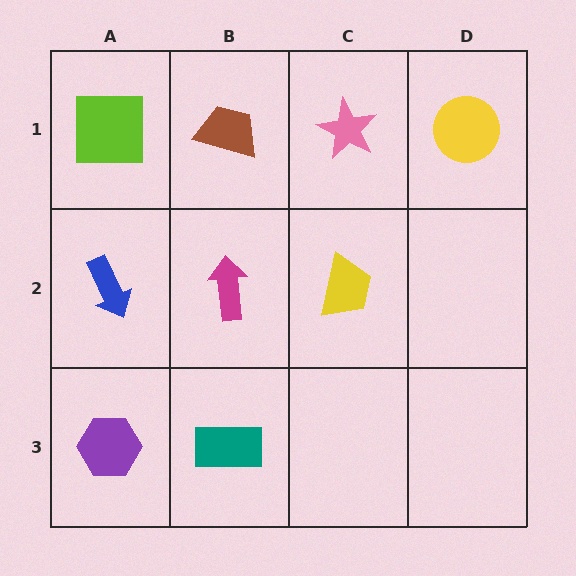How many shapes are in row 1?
4 shapes.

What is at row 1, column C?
A pink star.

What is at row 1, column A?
A lime square.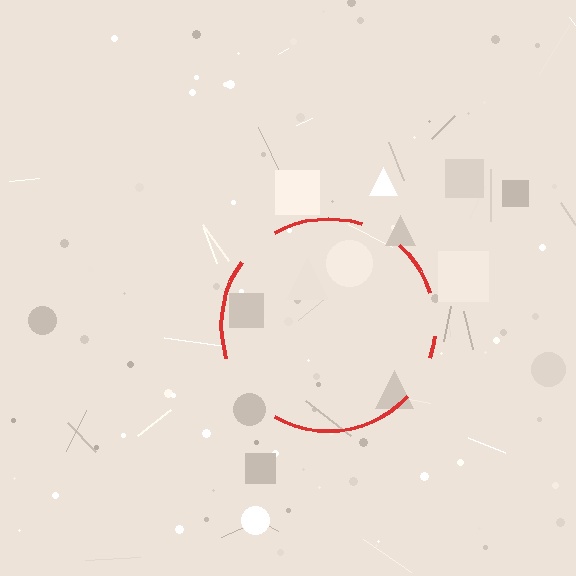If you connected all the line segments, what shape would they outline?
They would outline a circle.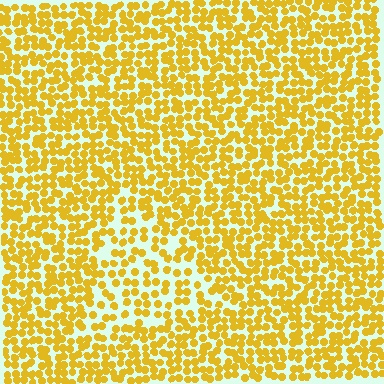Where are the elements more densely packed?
The elements are more densely packed outside the triangle boundary.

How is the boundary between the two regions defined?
The boundary is defined by a change in element density (approximately 1.7x ratio). All elements are the same color, size, and shape.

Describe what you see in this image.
The image contains small yellow elements arranged at two different densities. A triangle-shaped region is visible where the elements are less densely packed than the surrounding area.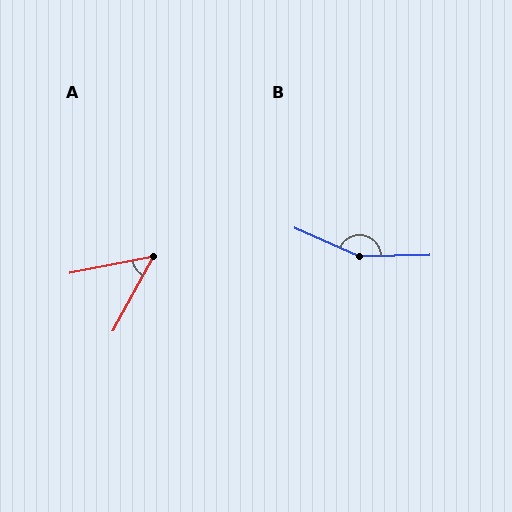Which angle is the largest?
B, at approximately 154 degrees.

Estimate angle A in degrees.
Approximately 50 degrees.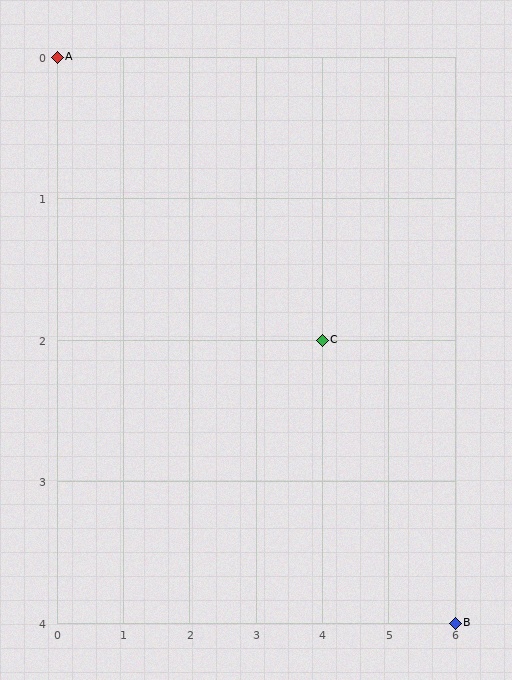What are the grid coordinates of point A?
Point A is at grid coordinates (0, 0).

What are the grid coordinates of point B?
Point B is at grid coordinates (6, 4).